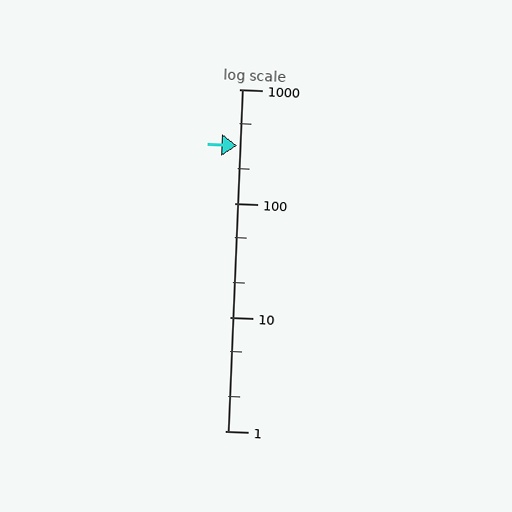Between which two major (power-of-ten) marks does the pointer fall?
The pointer is between 100 and 1000.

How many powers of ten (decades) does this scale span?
The scale spans 3 decades, from 1 to 1000.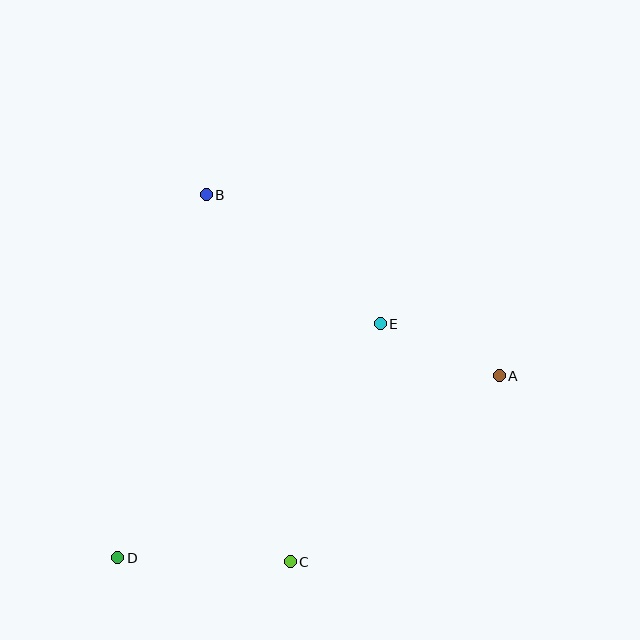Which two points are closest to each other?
Points A and E are closest to each other.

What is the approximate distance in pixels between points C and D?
The distance between C and D is approximately 172 pixels.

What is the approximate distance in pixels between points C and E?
The distance between C and E is approximately 255 pixels.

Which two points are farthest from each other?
Points A and D are farthest from each other.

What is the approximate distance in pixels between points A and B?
The distance between A and B is approximately 344 pixels.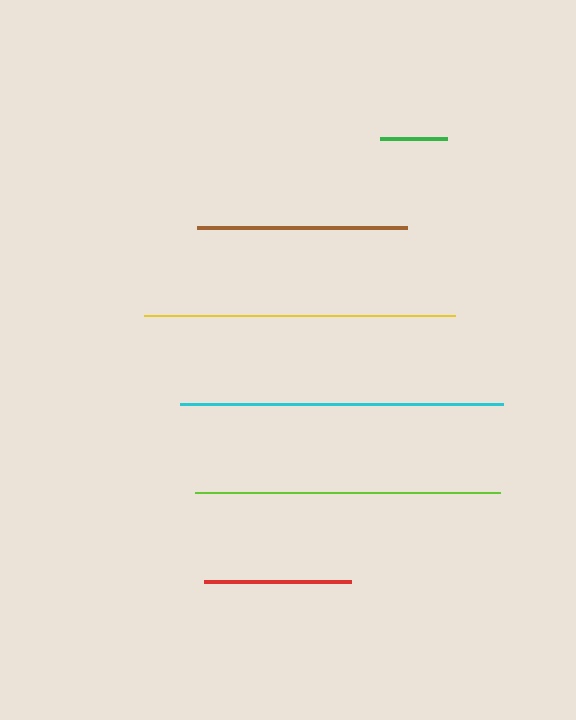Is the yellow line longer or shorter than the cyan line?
The cyan line is longer than the yellow line.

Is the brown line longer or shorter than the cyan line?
The cyan line is longer than the brown line.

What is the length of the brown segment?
The brown segment is approximately 210 pixels long.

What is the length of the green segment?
The green segment is approximately 67 pixels long.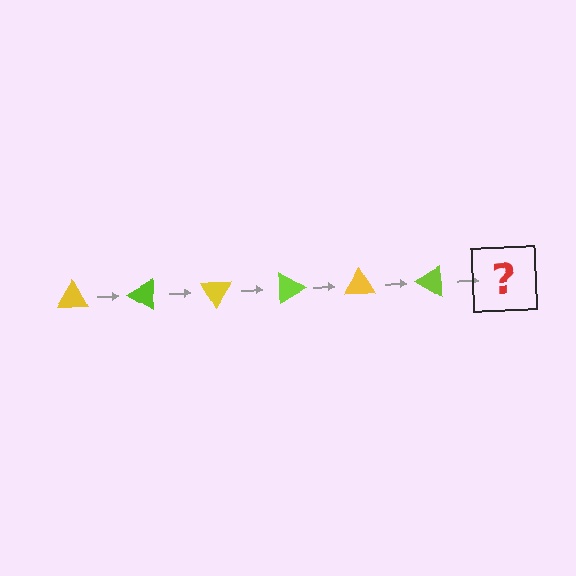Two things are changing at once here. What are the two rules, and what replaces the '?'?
The two rules are that it rotates 30 degrees each step and the color cycles through yellow and lime. The '?' should be a yellow triangle, rotated 180 degrees from the start.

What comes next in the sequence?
The next element should be a yellow triangle, rotated 180 degrees from the start.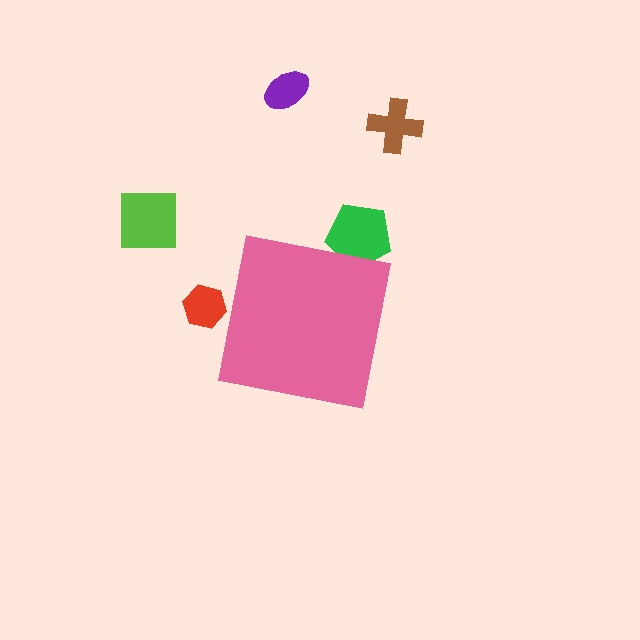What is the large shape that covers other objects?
A pink square.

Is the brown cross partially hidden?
No, the brown cross is fully visible.